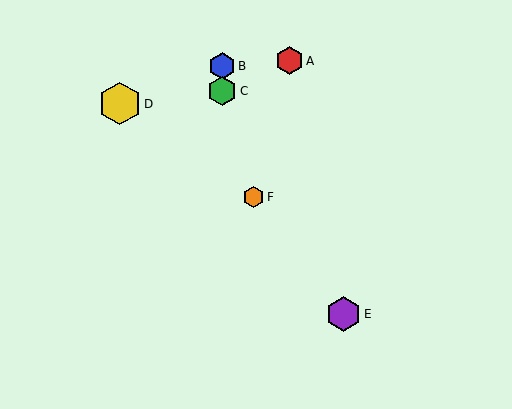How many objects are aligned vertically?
2 objects (B, C) are aligned vertically.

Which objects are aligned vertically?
Objects B, C are aligned vertically.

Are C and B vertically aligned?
Yes, both are at x≈222.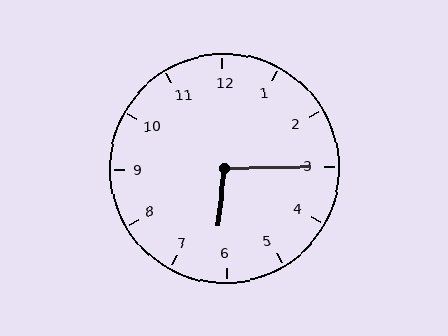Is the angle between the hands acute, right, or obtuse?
It is obtuse.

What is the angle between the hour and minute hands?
Approximately 98 degrees.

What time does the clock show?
6:15.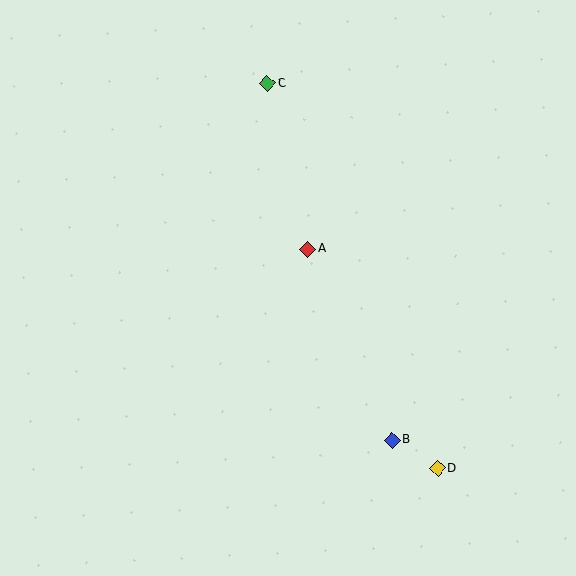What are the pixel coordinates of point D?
Point D is at (437, 468).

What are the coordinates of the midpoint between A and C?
The midpoint between A and C is at (288, 166).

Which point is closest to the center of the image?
Point A at (308, 249) is closest to the center.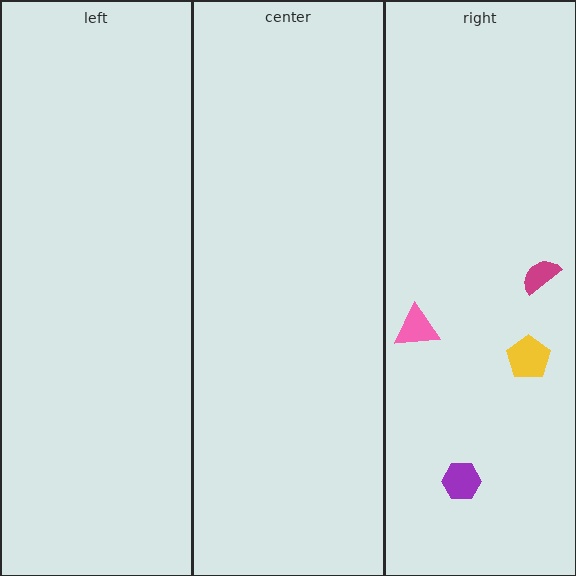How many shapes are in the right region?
4.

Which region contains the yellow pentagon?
The right region.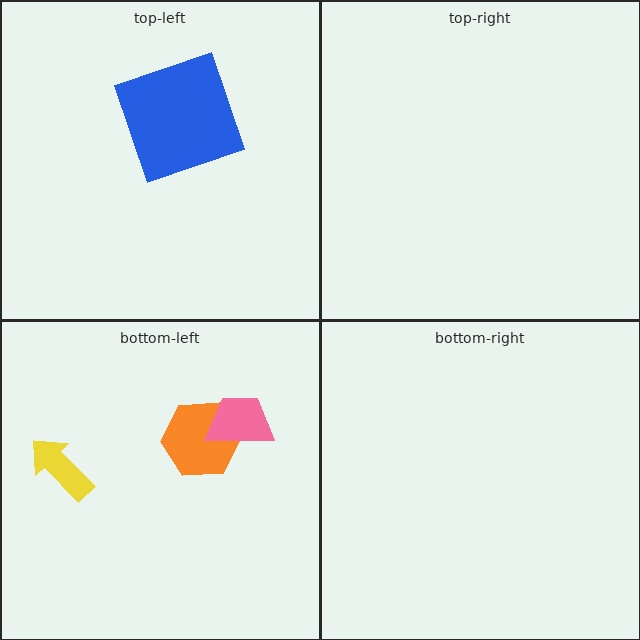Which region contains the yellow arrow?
The bottom-left region.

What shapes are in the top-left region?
The blue square.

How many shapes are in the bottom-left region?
3.